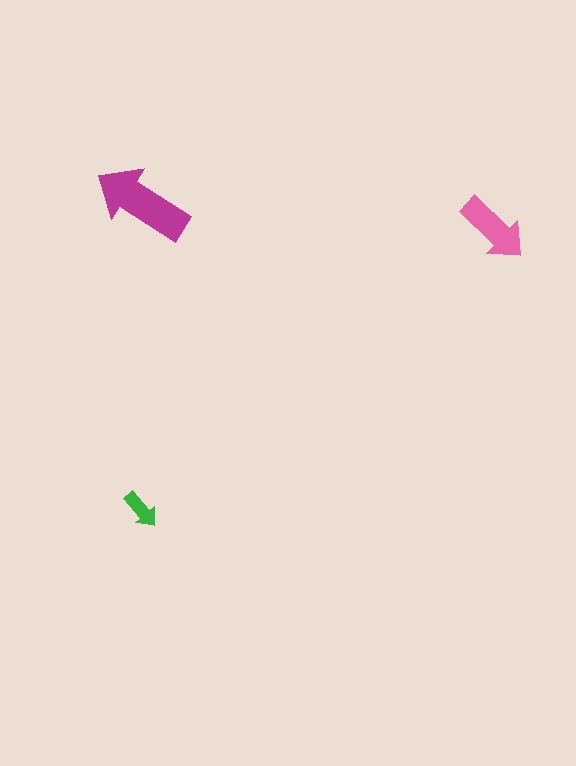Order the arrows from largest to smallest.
the magenta one, the pink one, the green one.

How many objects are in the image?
There are 3 objects in the image.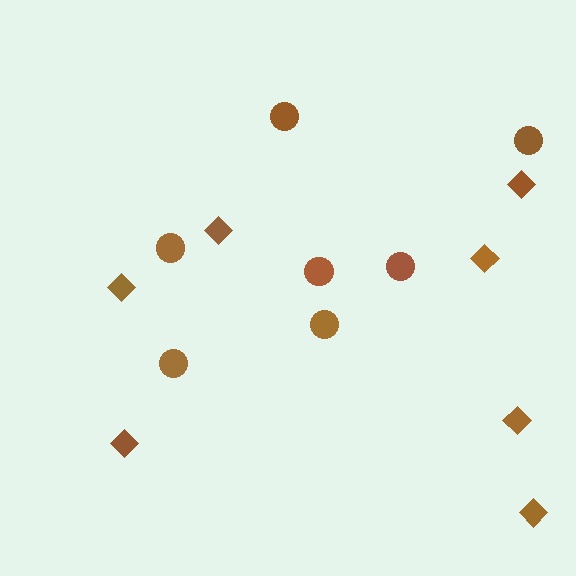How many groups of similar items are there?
There are 2 groups: one group of diamonds (7) and one group of circles (7).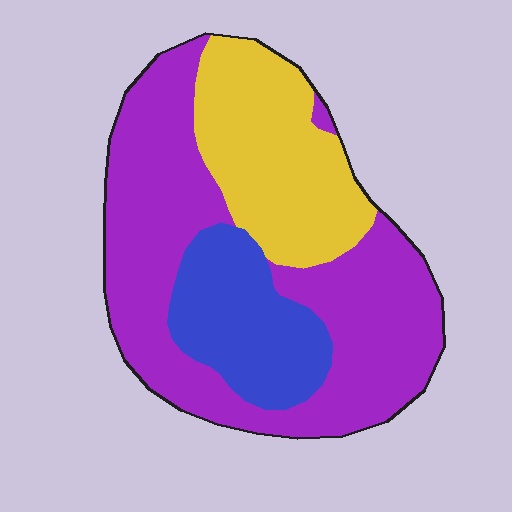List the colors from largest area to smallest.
From largest to smallest: purple, yellow, blue.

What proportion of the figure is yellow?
Yellow takes up about one quarter (1/4) of the figure.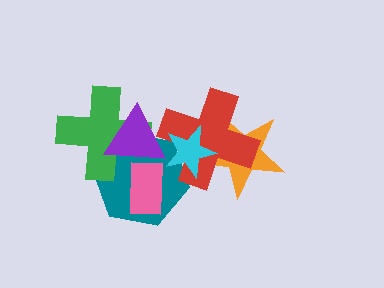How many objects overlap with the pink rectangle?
2 objects overlap with the pink rectangle.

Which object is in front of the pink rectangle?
The purple triangle is in front of the pink rectangle.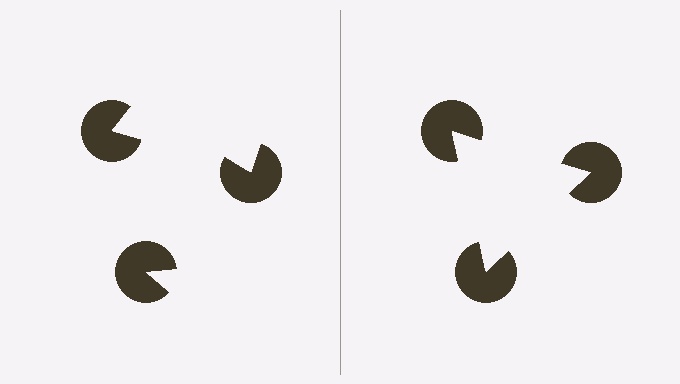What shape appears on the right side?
An illusory triangle.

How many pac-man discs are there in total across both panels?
6 — 3 on each side.